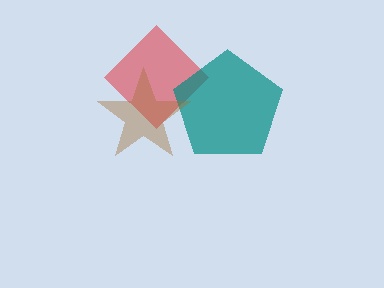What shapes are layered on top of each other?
The layered shapes are: a red diamond, a teal pentagon, a brown star.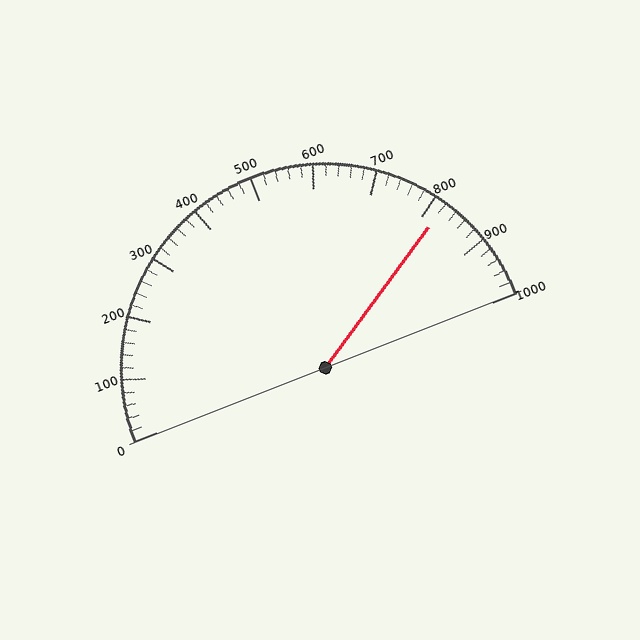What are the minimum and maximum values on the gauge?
The gauge ranges from 0 to 1000.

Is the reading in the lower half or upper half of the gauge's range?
The reading is in the upper half of the range (0 to 1000).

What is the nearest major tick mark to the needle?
The nearest major tick mark is 800.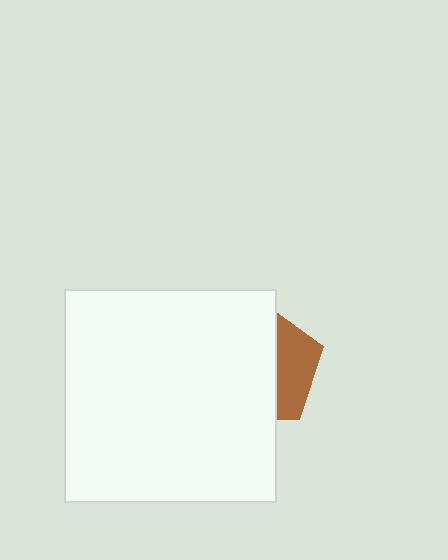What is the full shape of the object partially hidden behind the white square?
The partially hidden object is a brown pentagon.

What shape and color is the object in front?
The object in front is a white square.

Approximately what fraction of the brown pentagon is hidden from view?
Roughly 68% of the brown pentagon is hidden behind the white square.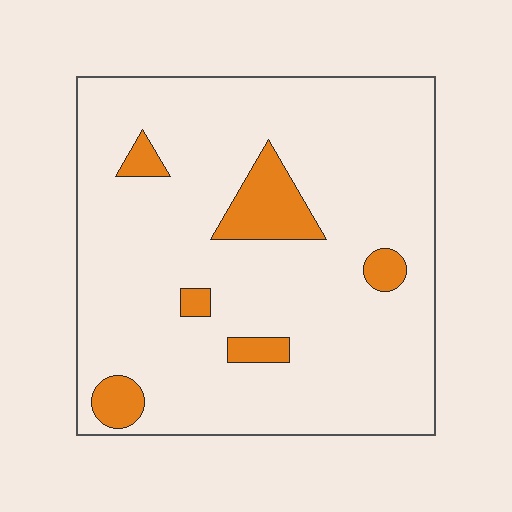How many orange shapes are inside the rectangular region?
6.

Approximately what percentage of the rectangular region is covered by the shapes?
Approximately 10%.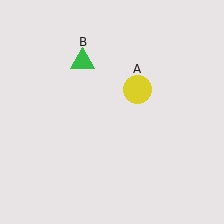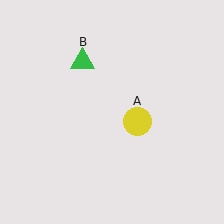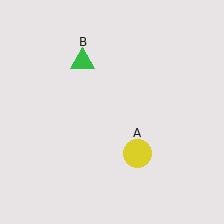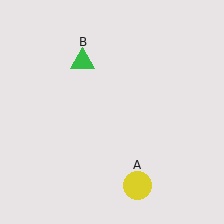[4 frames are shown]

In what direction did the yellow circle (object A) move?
The yellow circle (object A) moved down.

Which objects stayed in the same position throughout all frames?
Green triangle (object B) remained stationary.